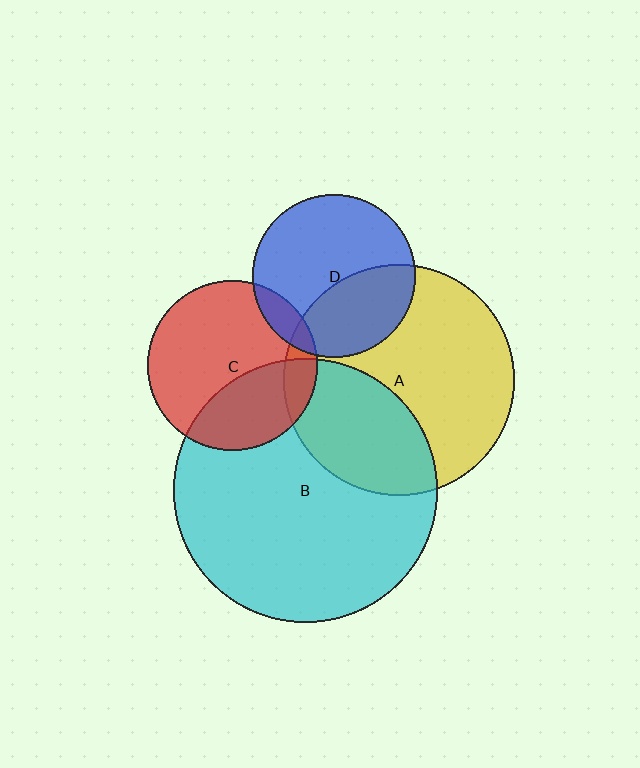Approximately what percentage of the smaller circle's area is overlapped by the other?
Approximately 10%.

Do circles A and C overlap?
Yes.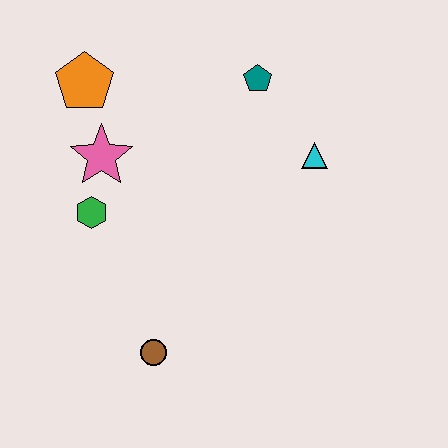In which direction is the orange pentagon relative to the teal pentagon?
The orange pentagon is to the left of the teal pentagon.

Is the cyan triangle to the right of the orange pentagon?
Yes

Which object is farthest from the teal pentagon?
The brown circle is farthest from the teal pentagon.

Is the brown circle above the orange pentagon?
No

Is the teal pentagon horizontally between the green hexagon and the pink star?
No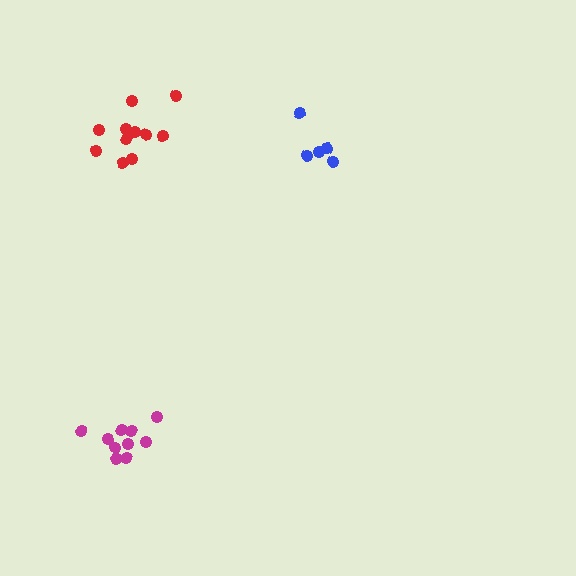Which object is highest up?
The red cluster is topmost.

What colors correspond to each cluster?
The clusters are colored: magenta, red, blue.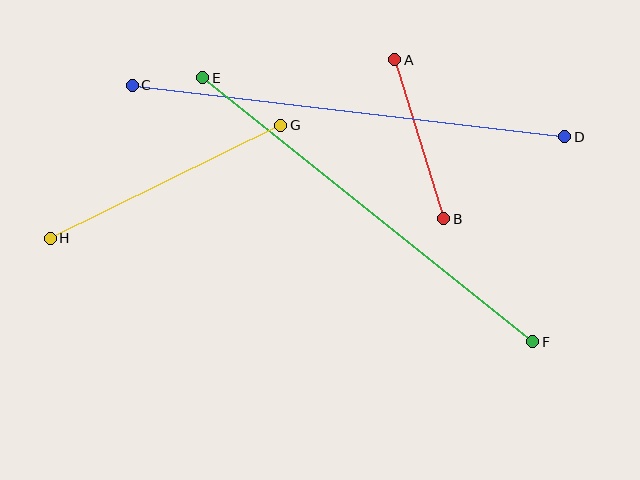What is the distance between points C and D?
The distance is approximately 436 pixels.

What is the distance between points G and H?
The distance is approximately 257 pixels.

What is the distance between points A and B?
The distance is approximately 166 pixels.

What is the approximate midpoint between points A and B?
The midpoint is at approximately (419, 139) pixels.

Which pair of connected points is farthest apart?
Points C and D are farthest apart.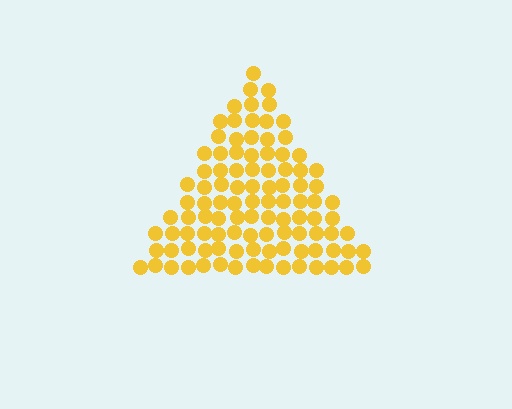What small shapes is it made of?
It is made of small circles.